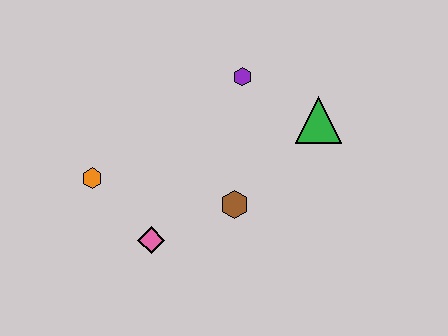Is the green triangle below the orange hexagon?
No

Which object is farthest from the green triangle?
The orange hexagon is farthest from the green triangle.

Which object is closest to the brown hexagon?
The pink diamond is closest to the brown hexagon.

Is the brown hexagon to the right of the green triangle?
No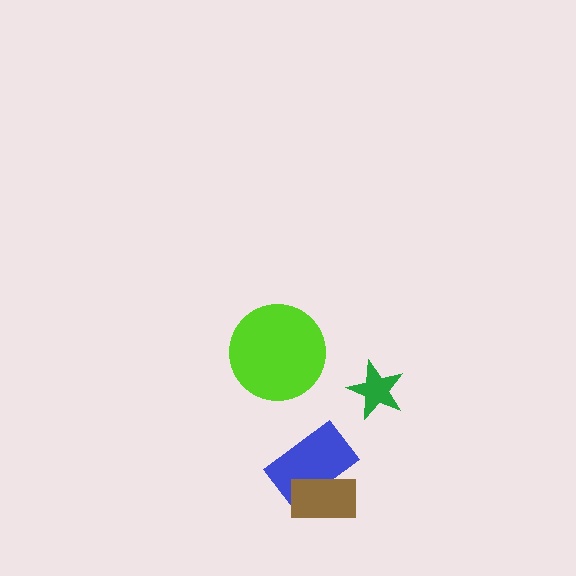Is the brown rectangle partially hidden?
No, no other shape covers it.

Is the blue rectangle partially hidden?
Yes, it is partially covered by another shape.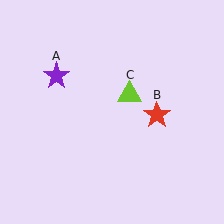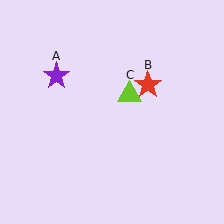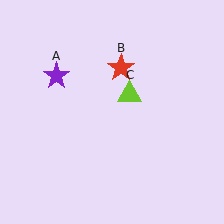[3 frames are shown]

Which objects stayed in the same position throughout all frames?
Purple star (object A) and lime triangle (object C) remained stationary.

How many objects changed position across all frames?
1 object changed position: red star (object B).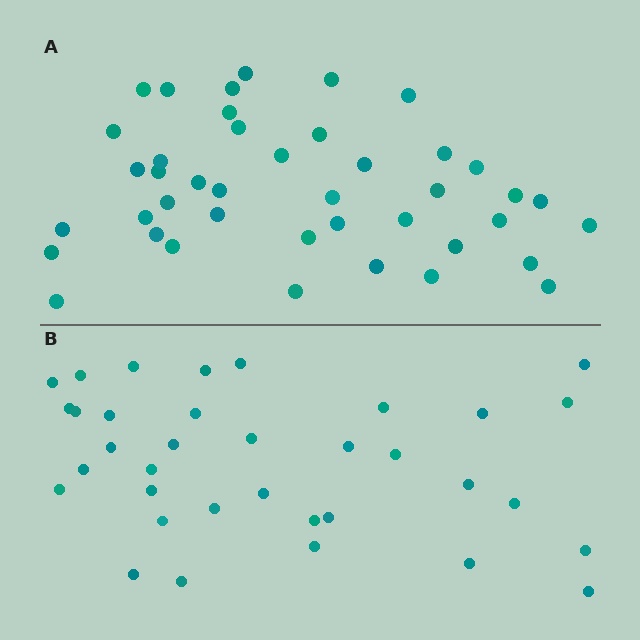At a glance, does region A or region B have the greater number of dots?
Region A (the top region) has more dots.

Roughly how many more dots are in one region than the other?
Region A has roughly 8 or so more dots than region B.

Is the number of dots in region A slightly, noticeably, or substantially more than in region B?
Region A has only slightly more — the two regions are fairly close. The ratio is roughly 1.2 to 1.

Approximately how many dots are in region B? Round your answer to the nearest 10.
About 40 dots. (The exact count is 35, which rounds to 40.)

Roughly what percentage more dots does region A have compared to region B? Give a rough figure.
About 20% more.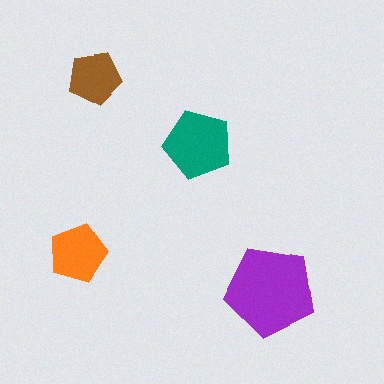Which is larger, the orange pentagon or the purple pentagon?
The purple one.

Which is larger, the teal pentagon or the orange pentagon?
The teal one.